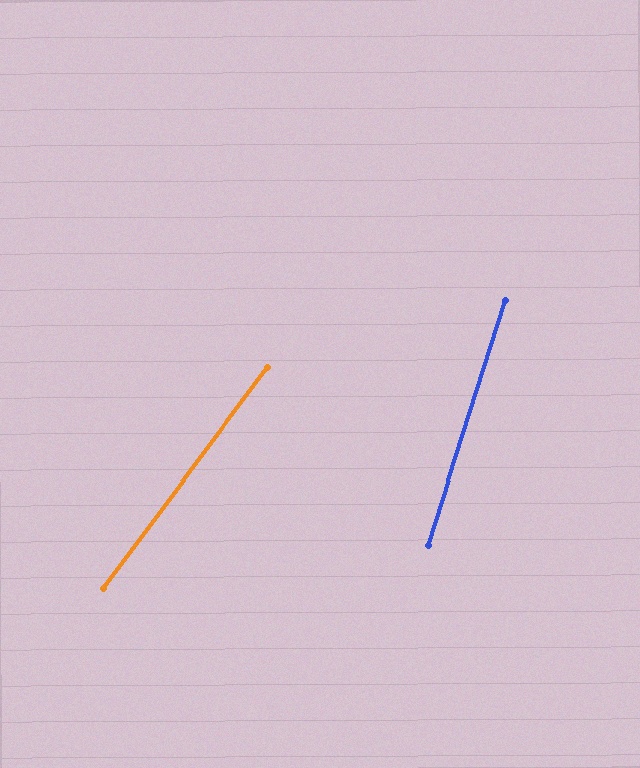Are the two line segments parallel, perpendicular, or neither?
Neither parallel nor perpendicular — they differ by about 19°.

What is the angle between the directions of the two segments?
Approximately 19 degrees.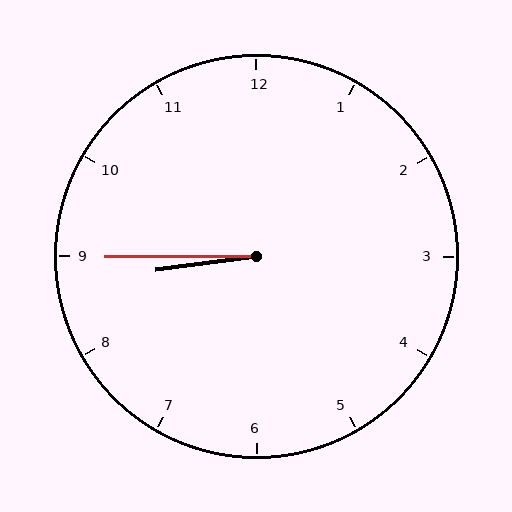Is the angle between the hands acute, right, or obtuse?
It is acute.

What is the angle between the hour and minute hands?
Approximately 8 degrees.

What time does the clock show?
8:45.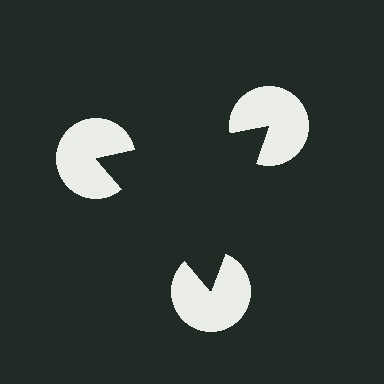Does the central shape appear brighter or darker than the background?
It typically appears slightly darker than the background, even though no actual brightness change is drawn.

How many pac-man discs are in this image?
There are 3 — one at each vertex of the illusory triangle.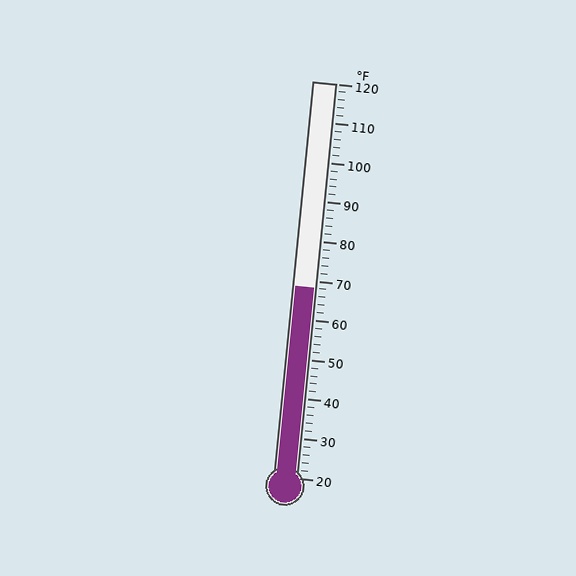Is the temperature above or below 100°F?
The temperature is below 100°F.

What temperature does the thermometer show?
The thermometer shows approximately 68°F.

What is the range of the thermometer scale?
The thermometer scale ranges from 20°F to 120°F.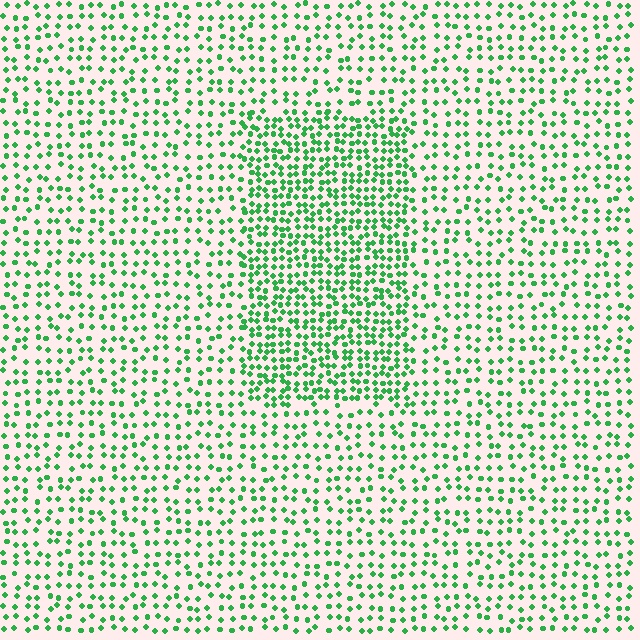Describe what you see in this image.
The image contains small green elements arranged at two different densities. A rectangle-shaped region is visible where the elements are more densely packed than the surrounding area.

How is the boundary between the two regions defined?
The boundary is defined by a change in element density (approximately 1.9x ratio). All elements are the same color, size, and shape.